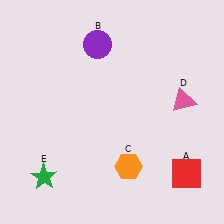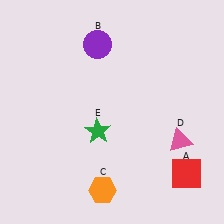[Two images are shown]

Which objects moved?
The objects that moved are: the orange hexagon (C), the pink triangle (D), the green star (E).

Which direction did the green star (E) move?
The green star (E) moved right.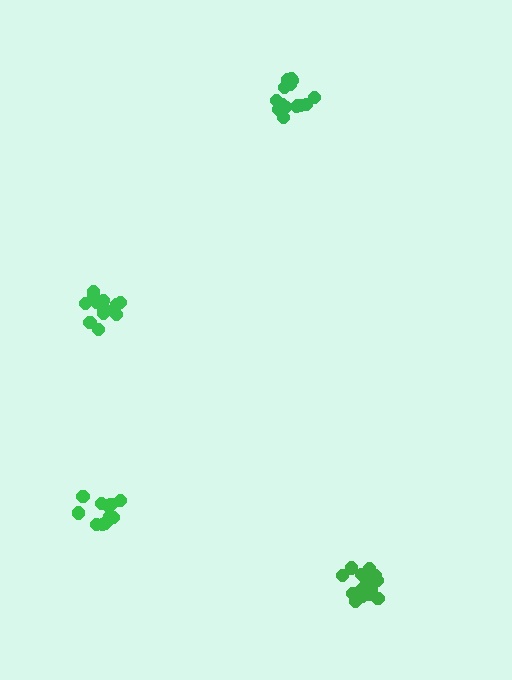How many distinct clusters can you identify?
There are 4 distinct clusters.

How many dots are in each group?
Group 1: 13 dots, Group 2: 15 dots, Group 3: 13 dots, Group 4: 15 dots (56 total).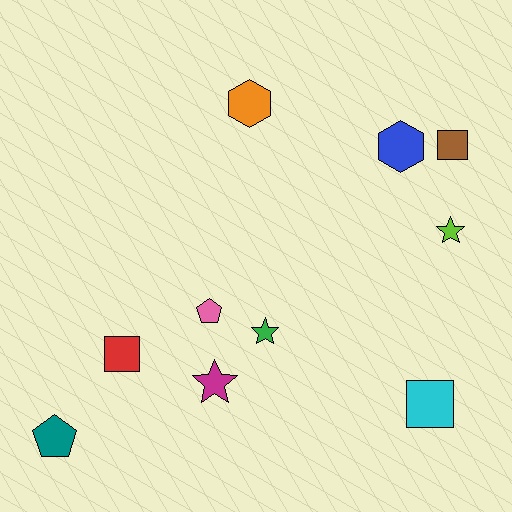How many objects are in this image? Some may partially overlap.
There are 10 objects.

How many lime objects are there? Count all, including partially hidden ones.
There is 1 lime object.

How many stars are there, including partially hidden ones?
There are 3 stars.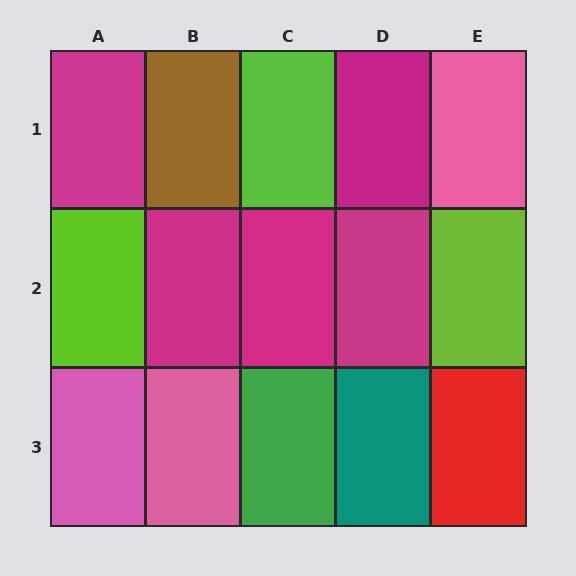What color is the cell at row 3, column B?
Pink.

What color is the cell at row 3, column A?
Pink.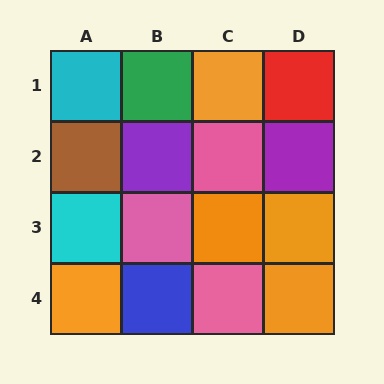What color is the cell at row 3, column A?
Cyan.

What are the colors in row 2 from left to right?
Brown, purple, pink, purple.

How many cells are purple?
2 cells are purple.